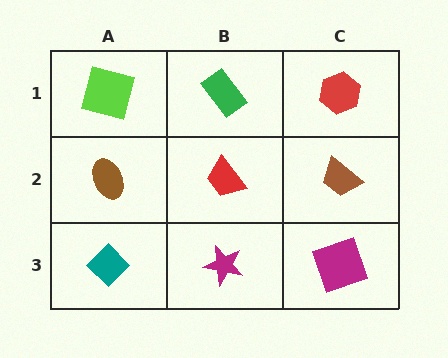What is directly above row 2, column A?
A lime square.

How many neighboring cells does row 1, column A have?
2.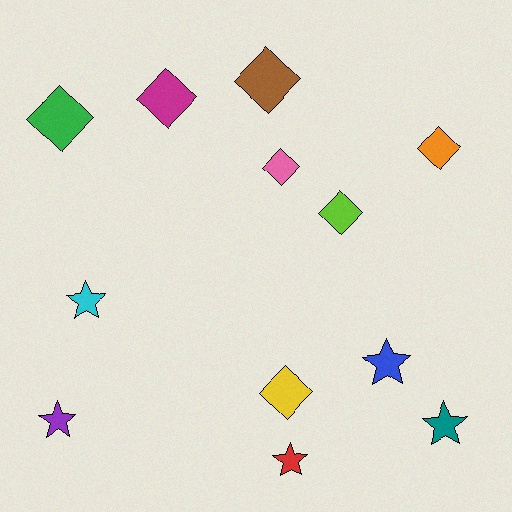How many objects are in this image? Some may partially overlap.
There are 12 objects.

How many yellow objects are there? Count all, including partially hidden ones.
There is 1 yellow object.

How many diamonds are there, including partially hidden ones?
There are 7 diamonds.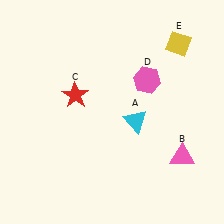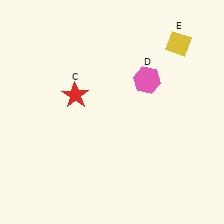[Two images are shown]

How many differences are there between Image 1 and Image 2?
There are 2 differences between the two images.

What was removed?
The cyan triangle (A), the pink triangle (B) were removed in Image 2.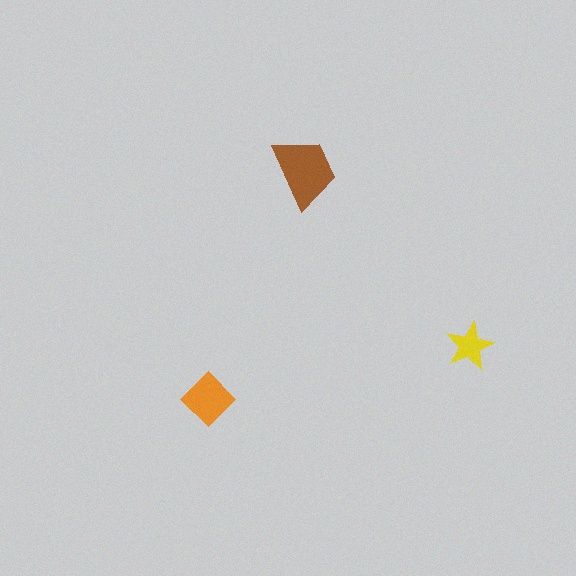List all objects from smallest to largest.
The yellow star, the orange diamond, the brown trapezoid.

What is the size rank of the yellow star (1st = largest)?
3rd.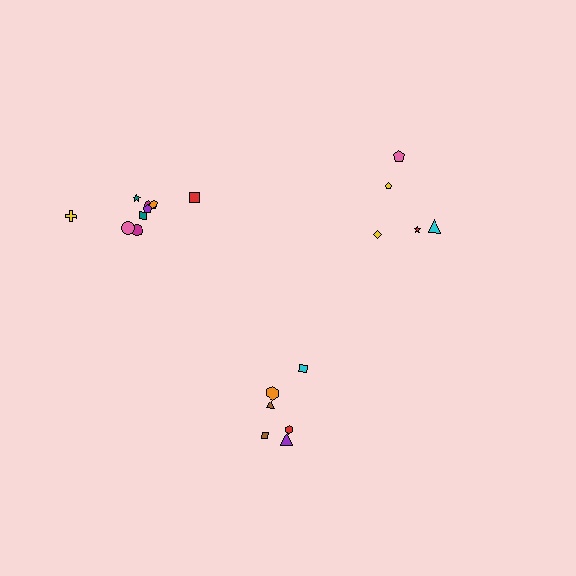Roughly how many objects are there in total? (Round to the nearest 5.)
Roughly 20 objects in total.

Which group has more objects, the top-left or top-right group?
The top-left group.